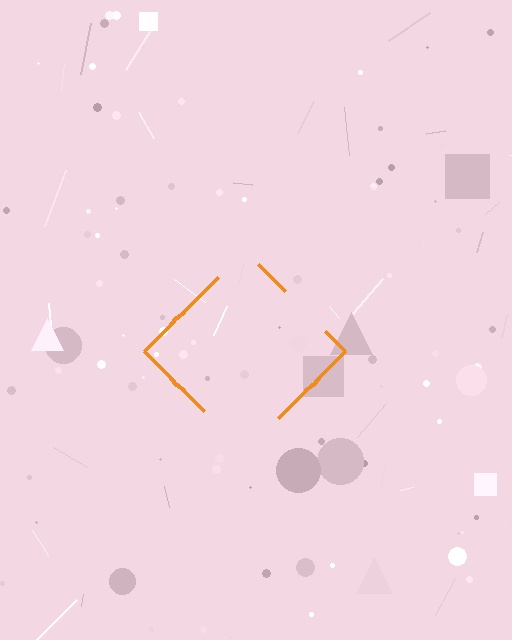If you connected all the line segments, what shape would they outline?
They would outline a diamond.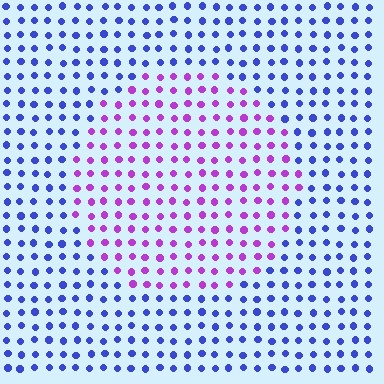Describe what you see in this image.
The image is filled with small blue elements in a uniform arrangement. A circle-shaped region is visible where the elements are tinted to a slightly different hue, forming a subtle color boundary.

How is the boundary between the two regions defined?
The boundary is defined purely by a slight shift in hue (about 57 degrees). Spacing, size, and orientation are identical on both sides.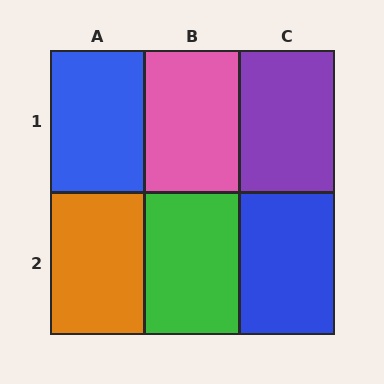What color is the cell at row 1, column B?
Pink.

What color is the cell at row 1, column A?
Blue.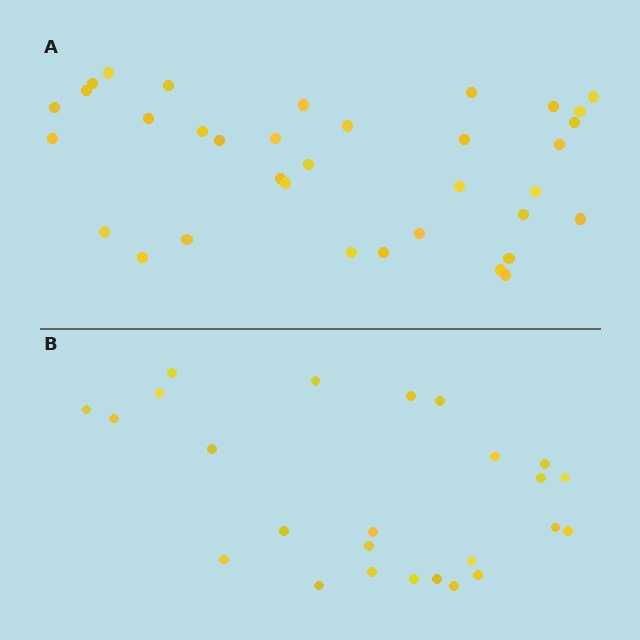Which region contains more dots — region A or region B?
Region A (the top region) has more dots.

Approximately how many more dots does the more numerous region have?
Region A has roughly 10 or so more dots than region B.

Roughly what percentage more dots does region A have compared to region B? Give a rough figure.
About 40% more.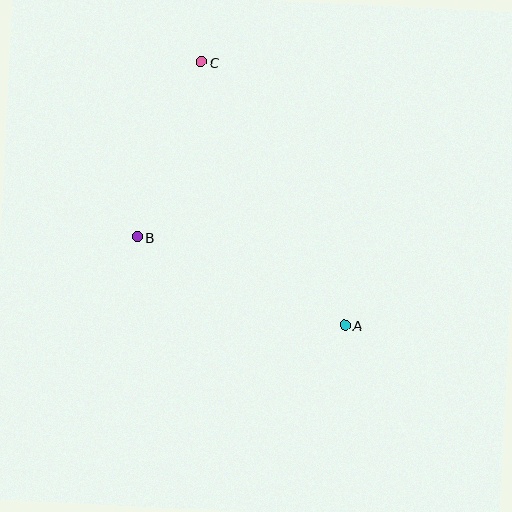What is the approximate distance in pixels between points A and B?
The distance between A and B is approximately 226 pixels.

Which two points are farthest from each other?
Points A and C are farthest from each other.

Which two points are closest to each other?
Points B and C are closest to each other.